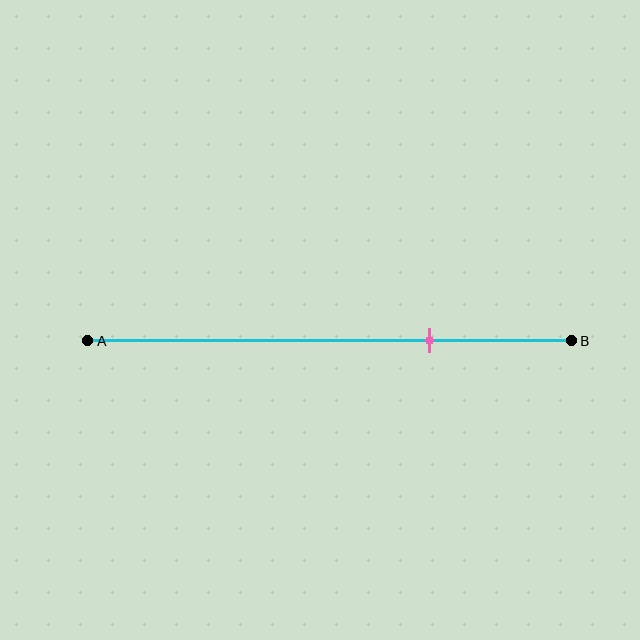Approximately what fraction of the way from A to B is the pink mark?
The pink mark is approximately 70% of the way from A to B.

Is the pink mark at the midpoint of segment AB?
No, the mark is at about 70% from A, not at the 50% midpoint.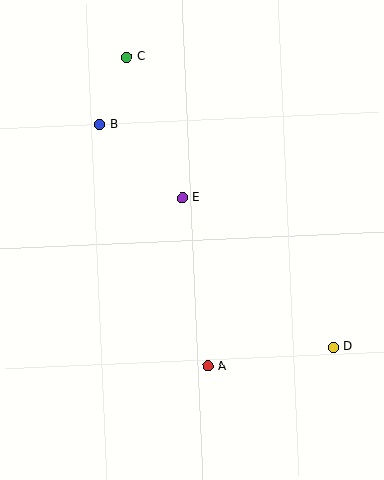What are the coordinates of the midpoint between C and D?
The midpoint between C and D is at (230, 202).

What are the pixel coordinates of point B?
Point B is at (100, 124).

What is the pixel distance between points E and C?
The distance between E and C is 151 pixels.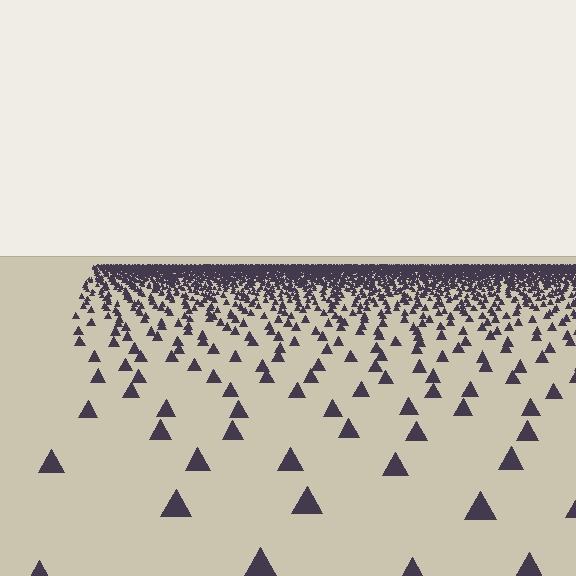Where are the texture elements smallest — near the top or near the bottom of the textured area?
Near the top.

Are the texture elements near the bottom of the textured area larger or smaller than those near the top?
Larger. Near the bottom, elements are closer to the viewer and appear at a bigger on-screen size.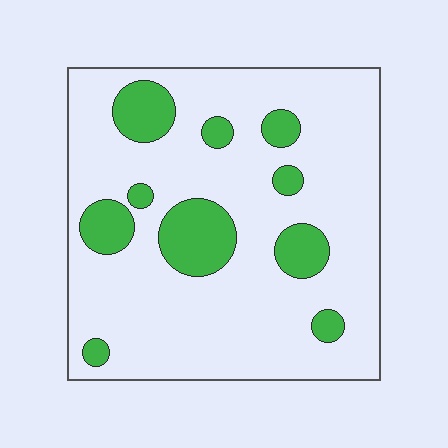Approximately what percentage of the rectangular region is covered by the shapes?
Approximately 20%.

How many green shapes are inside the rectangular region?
10.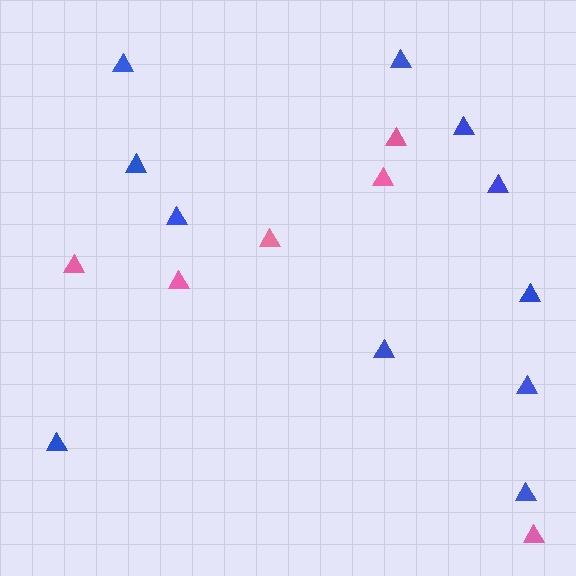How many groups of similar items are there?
There are 2 groups: one group of pink triangles (6) and one group of blue triangles (11).